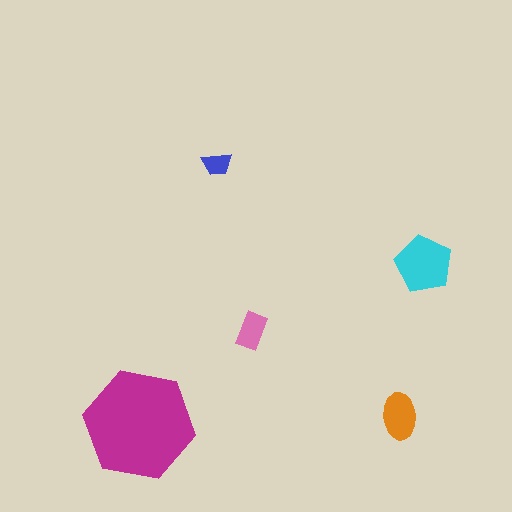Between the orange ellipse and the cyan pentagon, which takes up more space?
The cyan pentagon.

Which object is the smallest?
The blue trapezoid.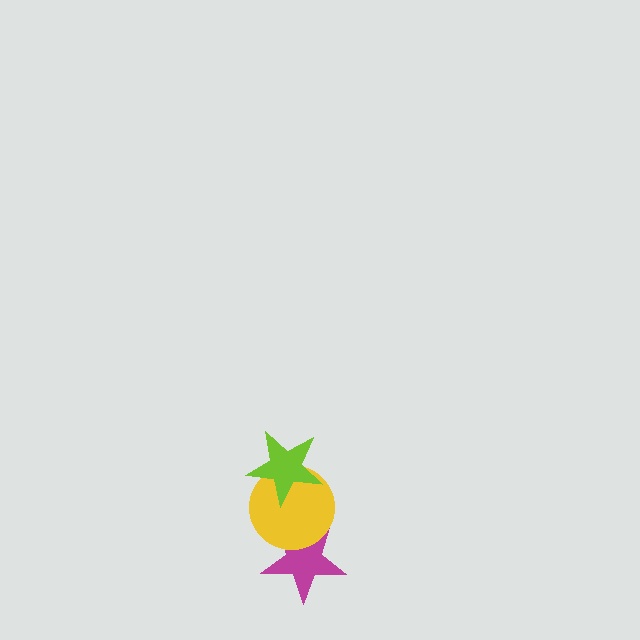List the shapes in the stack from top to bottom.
From top to bottom: the lime star, the yellow circle, the magenta star.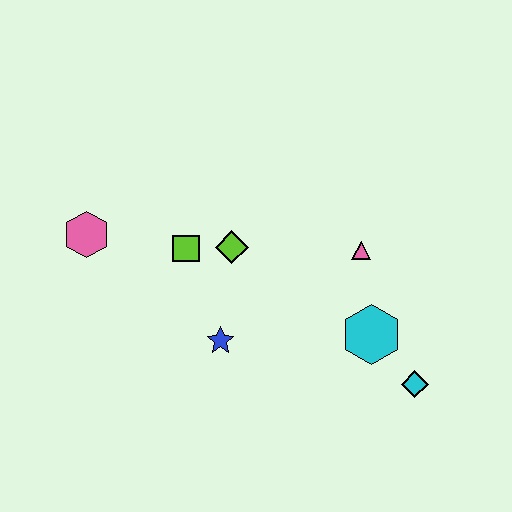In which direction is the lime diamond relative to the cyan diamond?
The lime diamond is to the left of the cyan diamond.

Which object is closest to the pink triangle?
The cyan hexagon is closest to the pink triangle.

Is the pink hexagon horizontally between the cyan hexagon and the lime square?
No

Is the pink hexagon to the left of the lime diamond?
Yes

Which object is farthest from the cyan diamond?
The pink hexagon is farthest from the cyan diamond.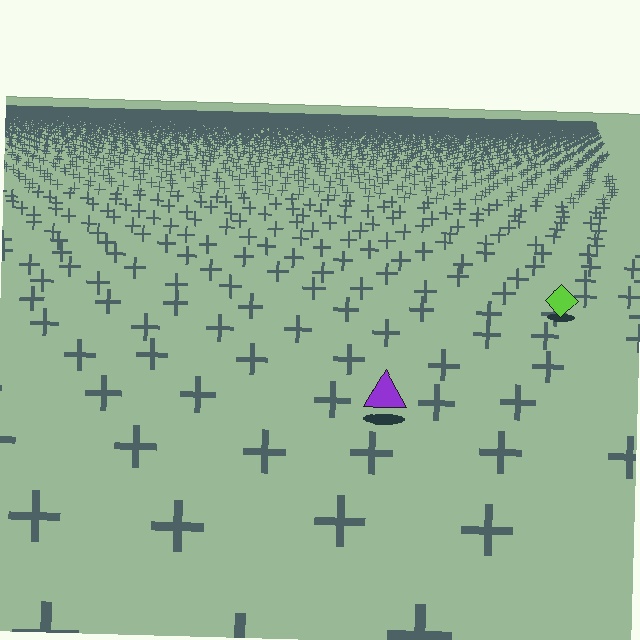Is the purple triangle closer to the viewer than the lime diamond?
Yes. The purple triangle is closer — you can tell from the texture gradient: the ground texture is coarser near it.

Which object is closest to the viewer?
The purple triangle is closest. The texture marks near it are larger and more spread out.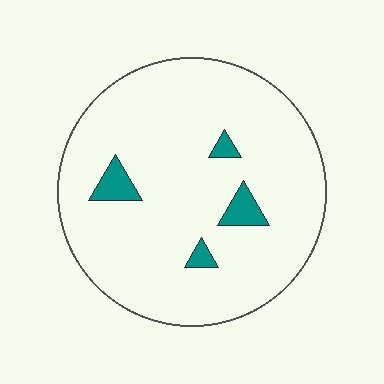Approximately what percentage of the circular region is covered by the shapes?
Approximately 5%.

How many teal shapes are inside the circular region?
4.